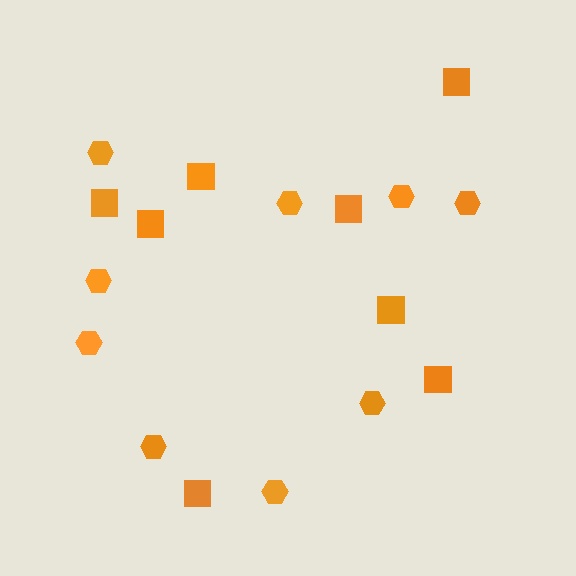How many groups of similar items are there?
There are 2 groups: one group of hexagons (9) and one group of squares (8).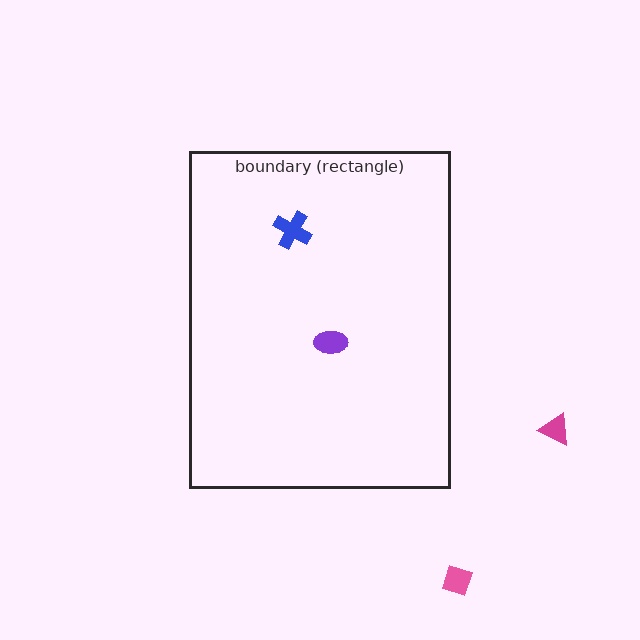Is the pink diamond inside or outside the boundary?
Outside.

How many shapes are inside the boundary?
2 inside, 2 outside.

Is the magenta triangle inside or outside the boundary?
Outside.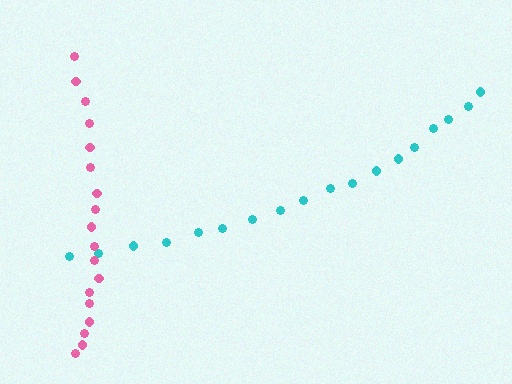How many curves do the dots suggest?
There are 2 distinct paths.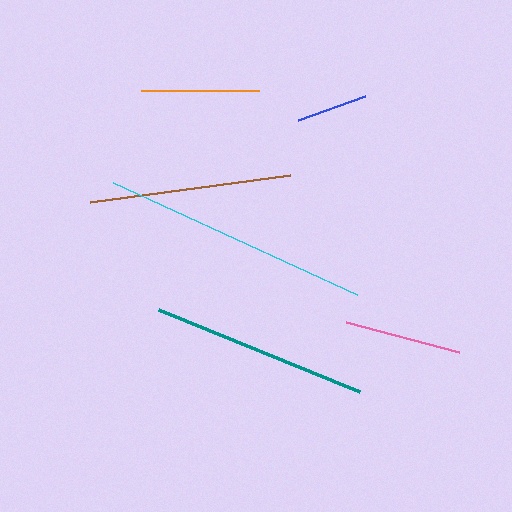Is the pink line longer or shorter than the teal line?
The teal line is longer than the pink line.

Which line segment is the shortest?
The blue line is the shortest at approximately 71 pixels.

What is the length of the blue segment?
The blue segment is approximately 71 pixels long.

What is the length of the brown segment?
The brown segment is approximately 202 pixels long.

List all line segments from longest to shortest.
From longest to shortest: cyan, teal, brown, orange, pink, blue.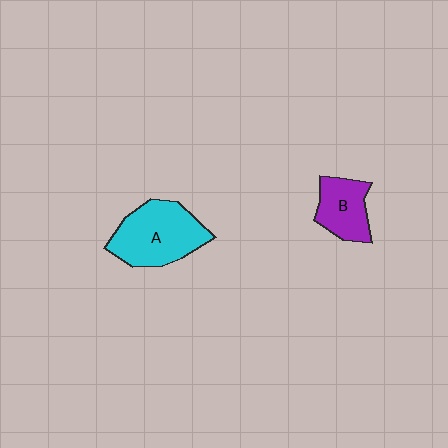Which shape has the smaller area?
Shape B (purple).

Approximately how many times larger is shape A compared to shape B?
Approximately 1.6 times.